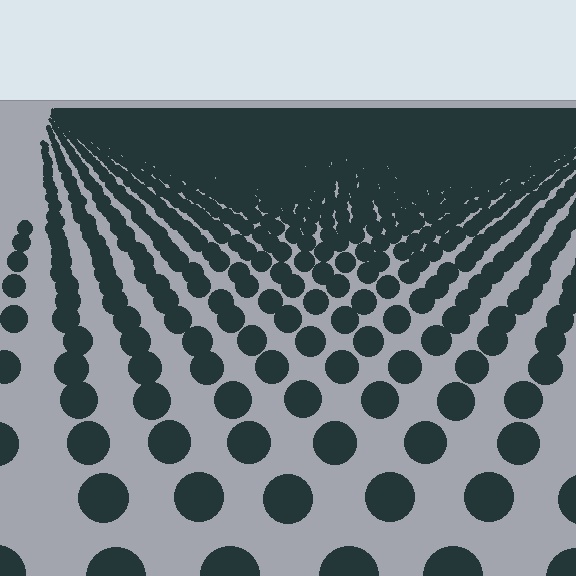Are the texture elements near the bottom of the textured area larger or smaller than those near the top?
Larger. Near the bottom, elements are closer to the viewer and appear at a bigger on-screen size.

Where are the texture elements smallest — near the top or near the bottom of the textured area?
Near the top.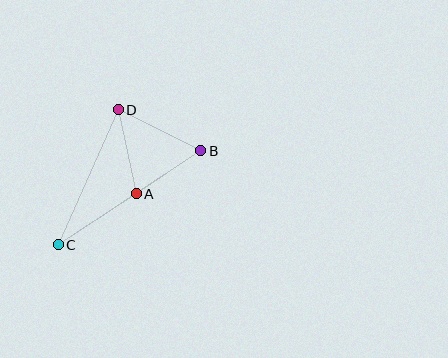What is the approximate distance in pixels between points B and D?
The distance between B and D is approximately 92 pixels.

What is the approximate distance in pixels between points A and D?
The distance between A and D is approximately 86 pixels.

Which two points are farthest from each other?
Points B and C are farthest from each other.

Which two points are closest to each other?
Points A and B are closest to each other.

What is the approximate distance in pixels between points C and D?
The distance between C and D is approximately 147 pixels.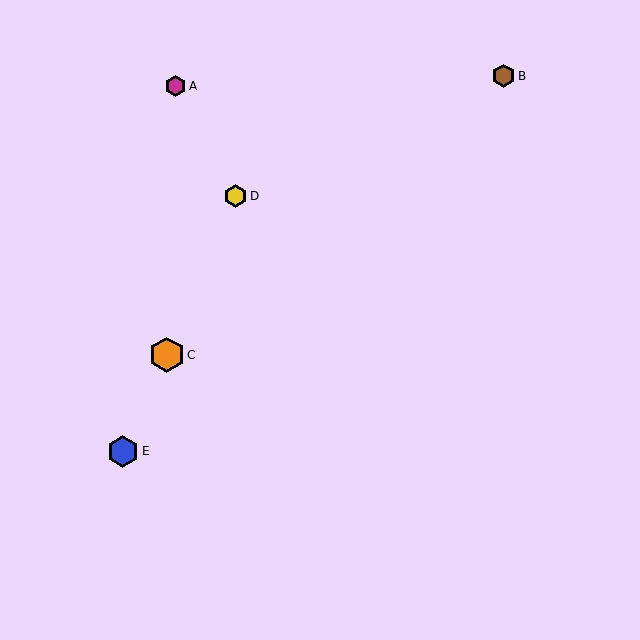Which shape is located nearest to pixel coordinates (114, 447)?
The blue hexagon (labeled E) at (123, 451) is nearest to that location.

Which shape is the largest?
The orange hexagon (labeled C) is the largest.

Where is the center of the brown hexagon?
The center of the brown hexagon is at (504, 76).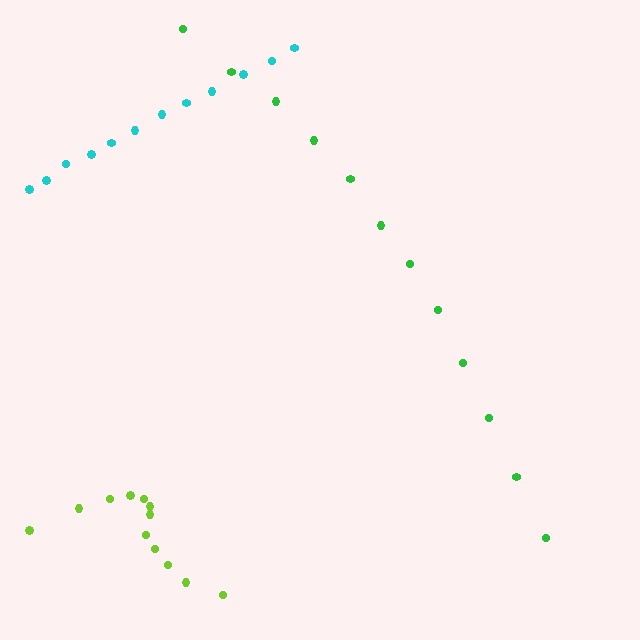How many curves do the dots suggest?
There are 3 distinct paths.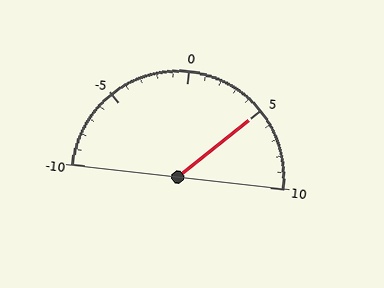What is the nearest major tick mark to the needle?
The nearest major tick mark is 5.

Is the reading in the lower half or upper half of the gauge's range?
The reading is in the upper half of the range (-10 to 10).